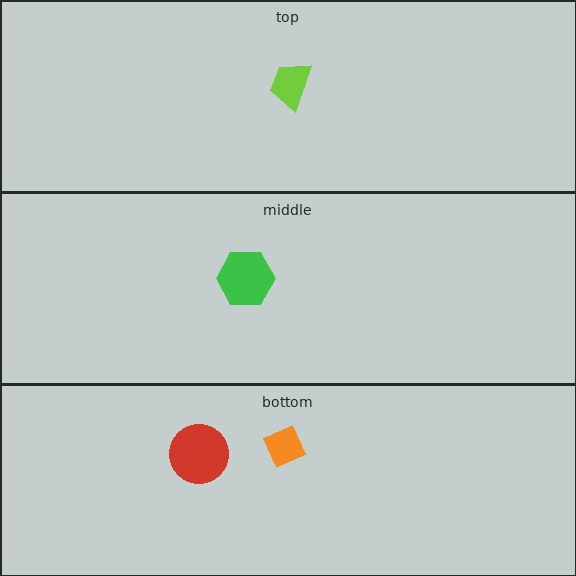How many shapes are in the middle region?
1.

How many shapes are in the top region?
1.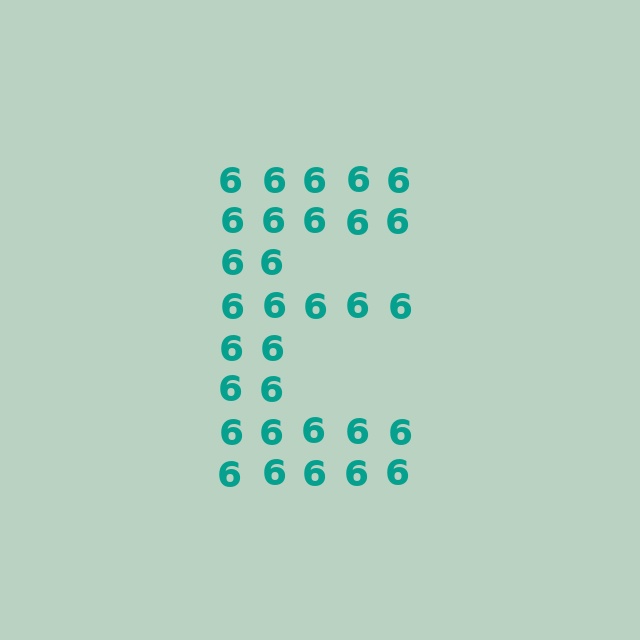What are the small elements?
The small elements are digit 6's.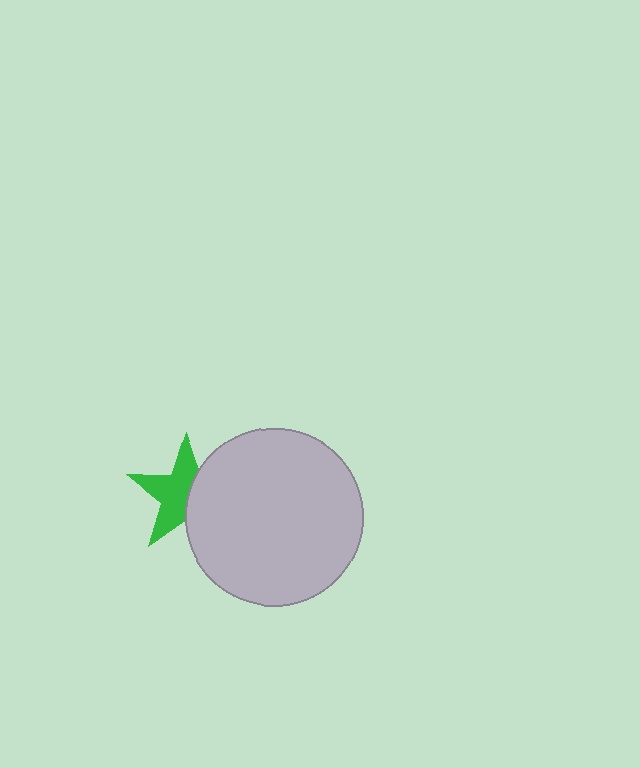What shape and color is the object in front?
The object in front is a light gray circle.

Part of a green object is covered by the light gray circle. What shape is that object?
It is a star.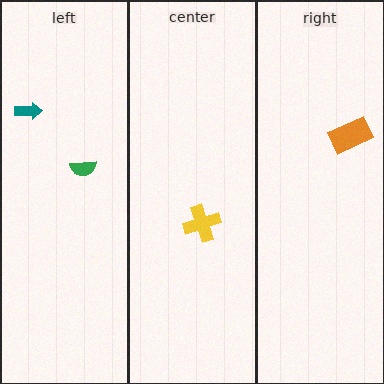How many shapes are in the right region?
1.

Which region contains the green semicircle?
The left region.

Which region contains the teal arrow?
The left region.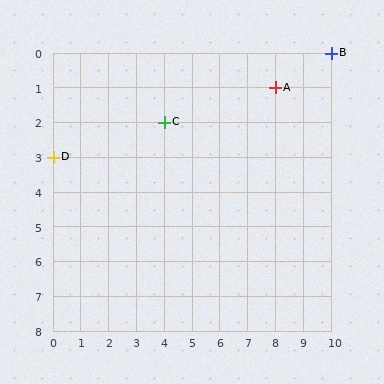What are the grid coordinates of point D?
Point D is at grid coordinates (0, 3).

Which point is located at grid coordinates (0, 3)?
Point D is at (0, 3).